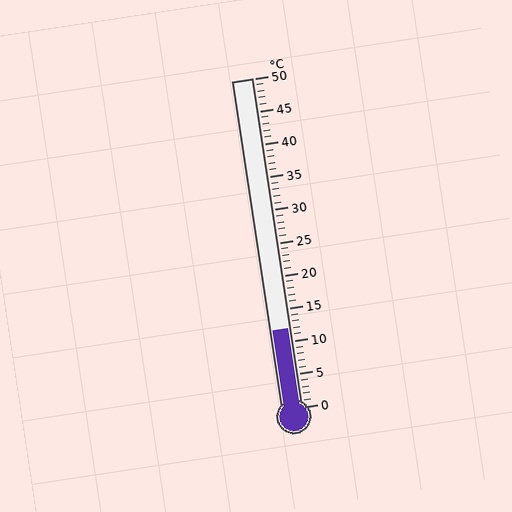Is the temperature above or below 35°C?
The temperature is below 35°C.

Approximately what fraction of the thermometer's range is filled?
The thermometer is filled to approximately 25% of its range.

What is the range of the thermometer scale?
The thermometer scale ranges from 0°C to 50°C.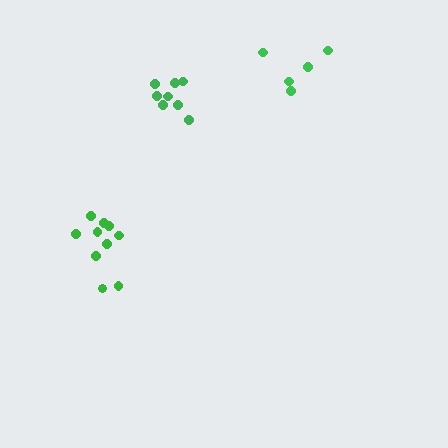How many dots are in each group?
Group 1: 8 dots, Group 2: 10 dots, Group 3: 5 dots (23 total).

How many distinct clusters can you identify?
There are 3 distinct clusters.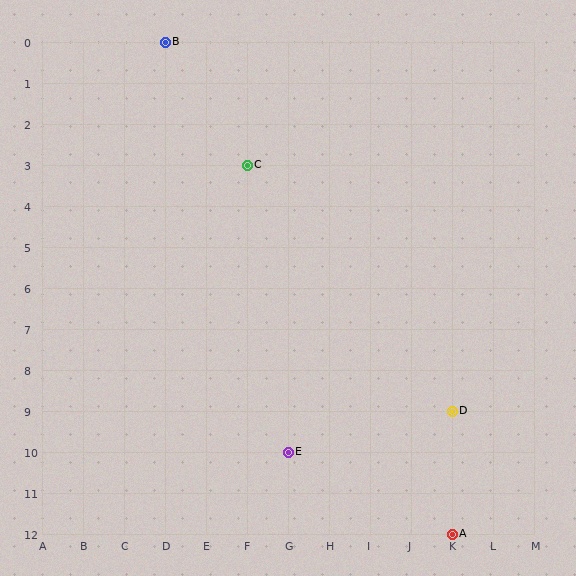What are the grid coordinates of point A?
Point A is at grid coordinates (K, 12).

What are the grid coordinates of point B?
Point B is at grid coordinates (D, 0).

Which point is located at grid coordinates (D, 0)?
Point B is at (D, 0).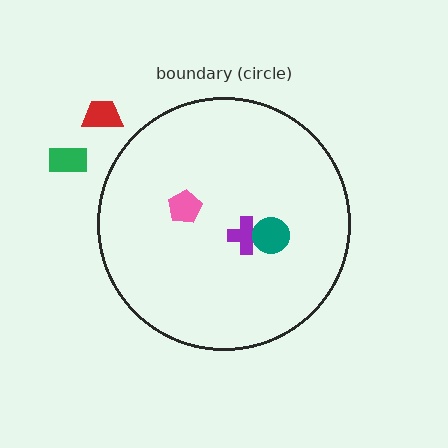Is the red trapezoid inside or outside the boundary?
Outside.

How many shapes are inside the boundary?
3 inside, 2 outside.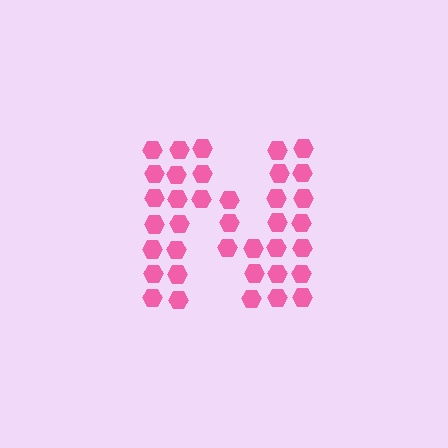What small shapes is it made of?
It is made of small hexagons.